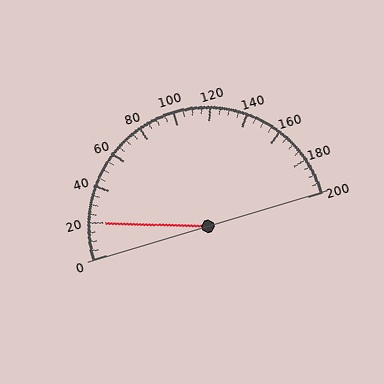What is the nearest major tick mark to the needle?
The nearest major tick mark is 20.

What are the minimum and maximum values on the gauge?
The gauge ranges from 0 to 200.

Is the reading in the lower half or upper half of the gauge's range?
The reading is in the lower half of the range (0 to 200).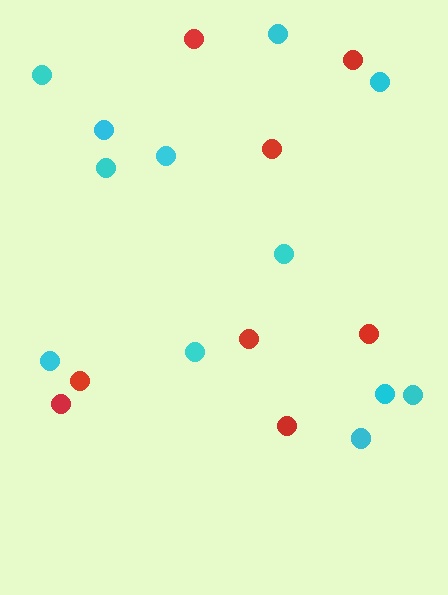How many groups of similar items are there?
There are 2 groups: one group of red circles (8) and one group of cyan circles (12).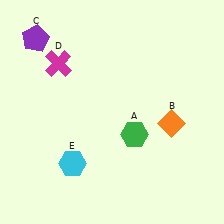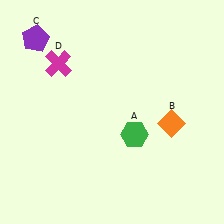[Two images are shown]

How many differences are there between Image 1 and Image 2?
There is 1 difference between the two images.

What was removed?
The cyan hexagon (E) was removed in Image 2.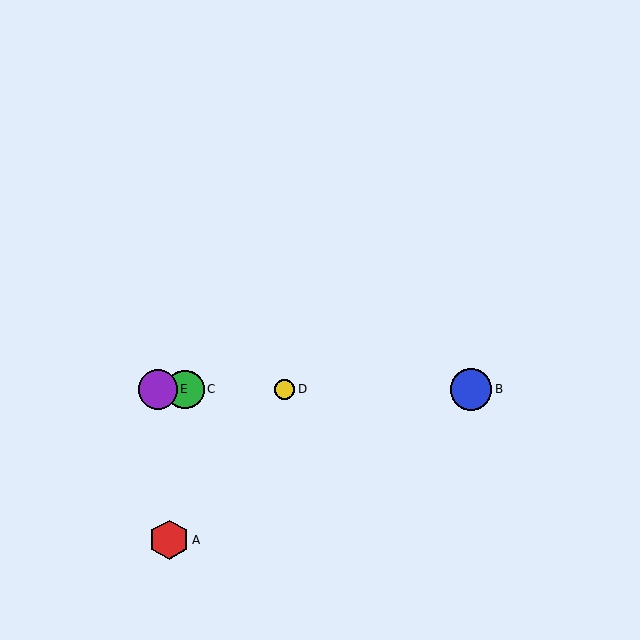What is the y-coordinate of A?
Object A is at y≈540.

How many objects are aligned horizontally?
4 objects (B, C, D, E) are aligned horizontally.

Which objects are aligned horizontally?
Objects B, C, D, E are aligned horizontally.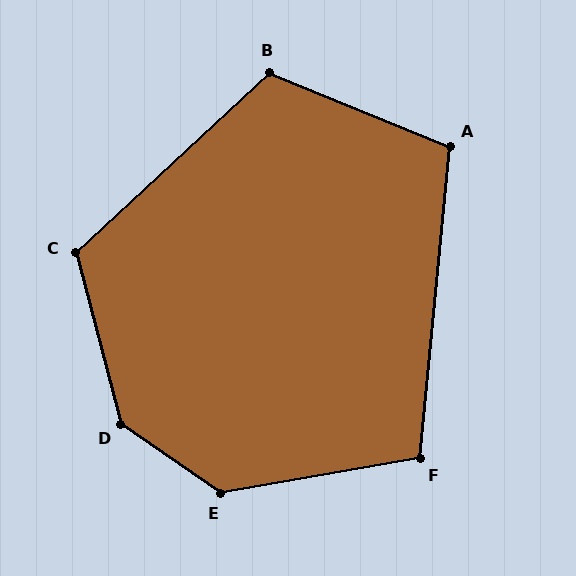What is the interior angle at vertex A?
Approximately 106 degrees (obtuse).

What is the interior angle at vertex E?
Approximately 136 degrees (obtuse).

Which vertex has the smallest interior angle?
F, at approximately 105 degrees.